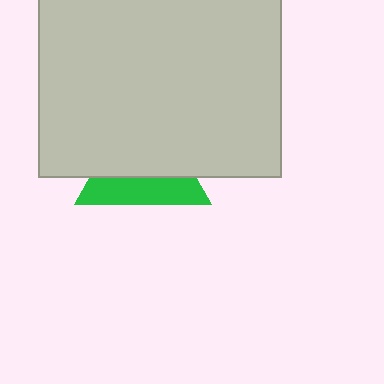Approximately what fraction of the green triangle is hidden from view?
Roughly 59% of the green triangle is hidden behind the light gray square.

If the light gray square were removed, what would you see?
You would see the complete green triangle.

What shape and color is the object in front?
The object in front is a light gray square.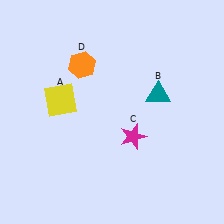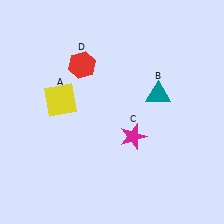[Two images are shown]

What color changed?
The hexagon (D) changed from orange in Image 1 to red in Image 2.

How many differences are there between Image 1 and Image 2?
There is 1 difference between the two images.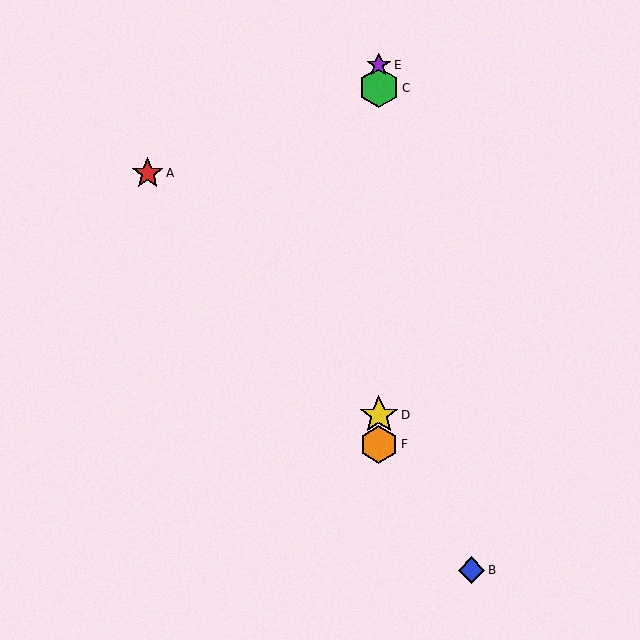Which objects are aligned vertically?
Objects C, D, E, F are aligned vertically.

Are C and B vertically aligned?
No, C is at x≈379 and B is at x≈471.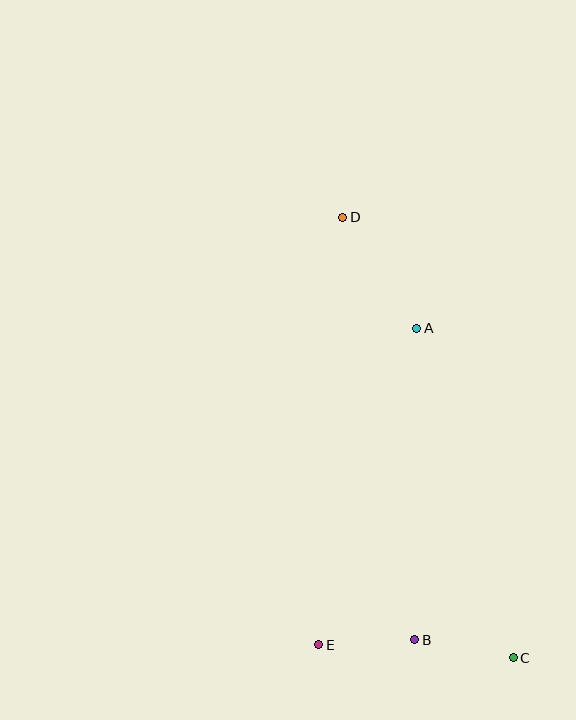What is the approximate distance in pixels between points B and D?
The distance between B and D is approximately 428 pixels.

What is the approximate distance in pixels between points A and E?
The distance between A and E is approximately 331 pixels.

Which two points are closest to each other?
Points B and E are closest to each other.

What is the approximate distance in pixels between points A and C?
The distance between A and C is approximately 344 pixels.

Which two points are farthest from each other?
Points C and D are farthest from each other.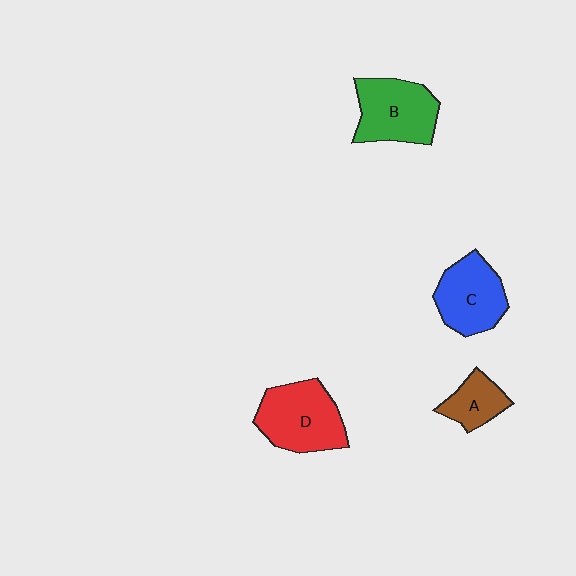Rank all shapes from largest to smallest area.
From largest to smallest: D (red), B (green), C (blue), A (brown).